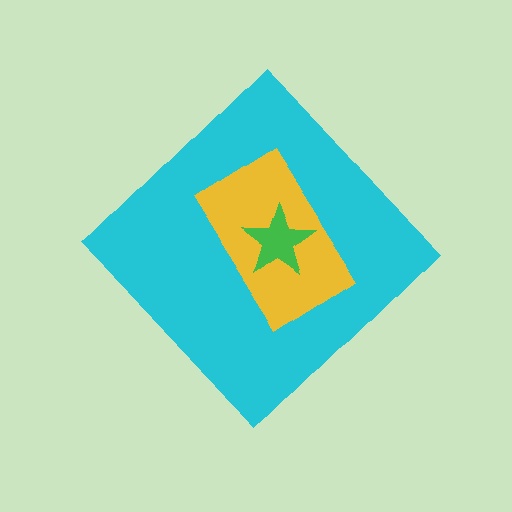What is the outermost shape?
The cyan diamond.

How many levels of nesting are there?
3.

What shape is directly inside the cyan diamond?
The yellow rectangle.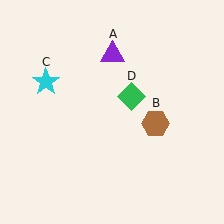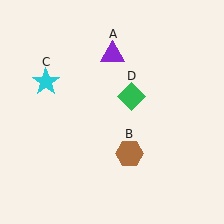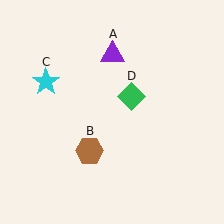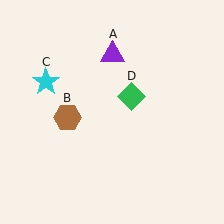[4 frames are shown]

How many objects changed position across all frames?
1 object changed position: brown hexagon (object B).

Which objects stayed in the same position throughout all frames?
Purple triangle (object A) and cyan star (object C) and green diamond (object D) remained stationary.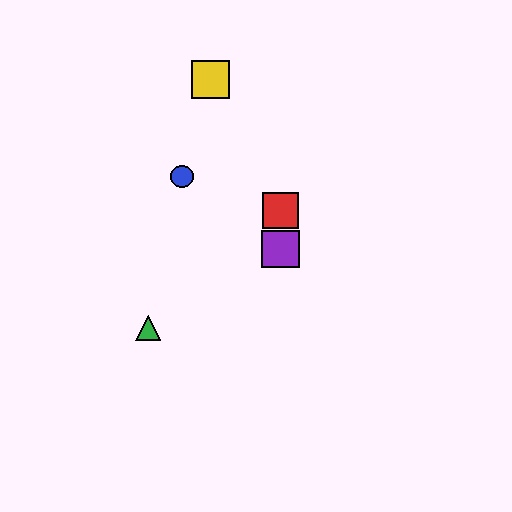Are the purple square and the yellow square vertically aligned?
No, the purple square is at x≈281 and the yellow square is at x≈210.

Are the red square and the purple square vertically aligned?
Yes, both are at x≈281.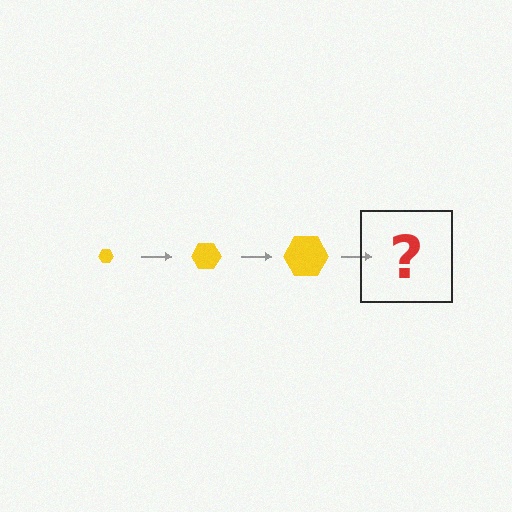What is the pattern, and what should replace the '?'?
The pattern is that the hexagon gets progressively larger each step. The '?' should be a yellow hexagon, larger than the previous one.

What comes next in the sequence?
The next element should be a yellow hexagon, larger than the previous one.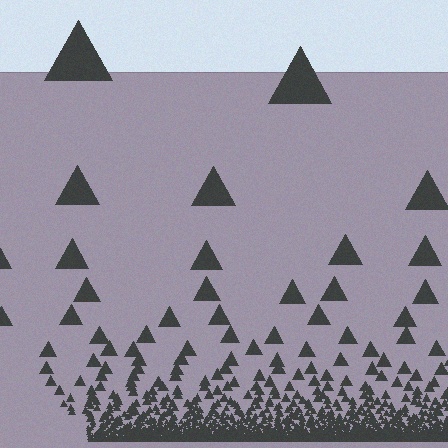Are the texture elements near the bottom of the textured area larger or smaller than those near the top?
Smaller. The gradient is inverted — elements near the bottom are smaller and denser.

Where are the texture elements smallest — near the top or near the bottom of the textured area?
Near the bottom.